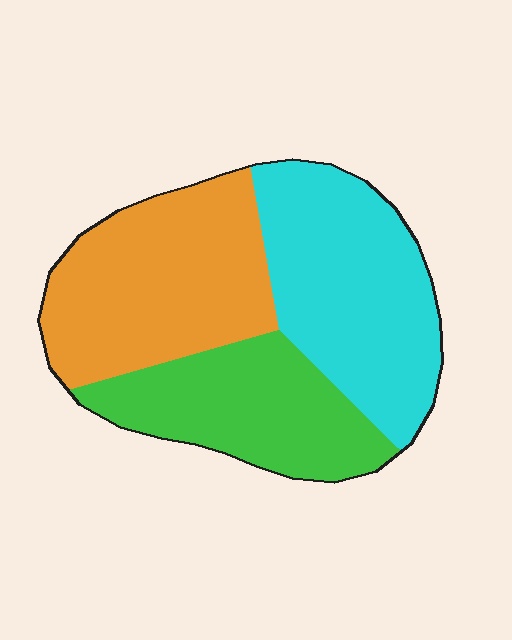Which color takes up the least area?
Green, at roughly 30%.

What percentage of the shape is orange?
Orange takes up between a quarter and a half of the shape.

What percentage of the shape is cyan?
Cyan covers 36% of the shape.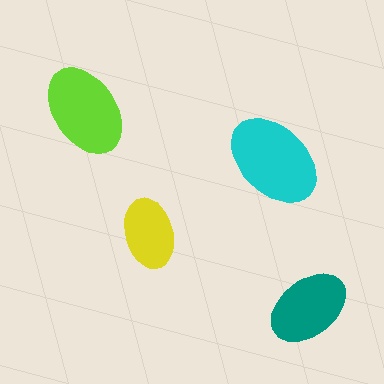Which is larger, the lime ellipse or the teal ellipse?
The lime one.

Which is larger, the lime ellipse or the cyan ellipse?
The cyan one.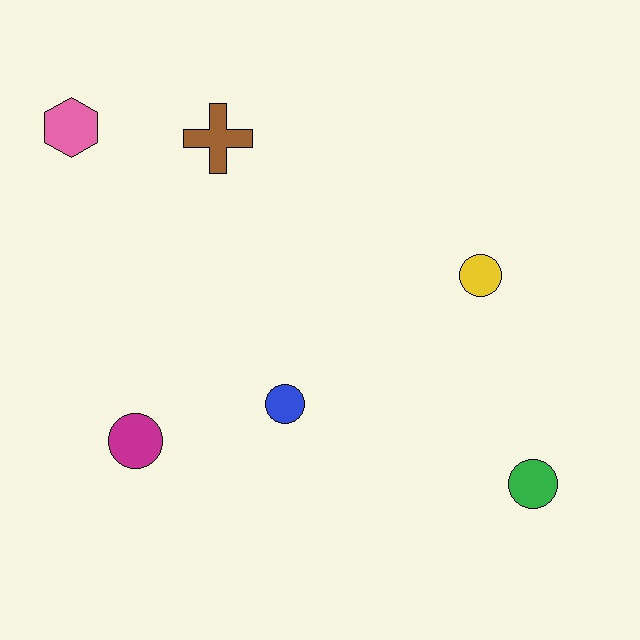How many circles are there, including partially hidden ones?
There are 4 circles.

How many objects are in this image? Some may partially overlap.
There are 6 objects.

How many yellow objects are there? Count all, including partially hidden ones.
There is 1 yellow object.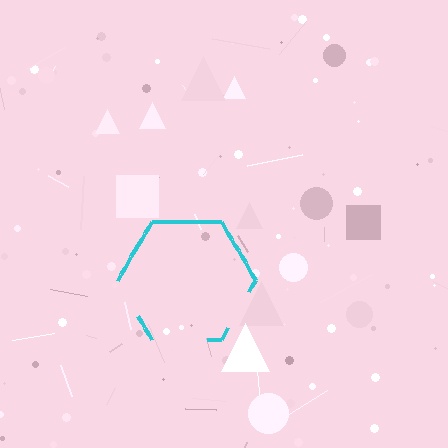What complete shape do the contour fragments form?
The contour fragments form a hexagon.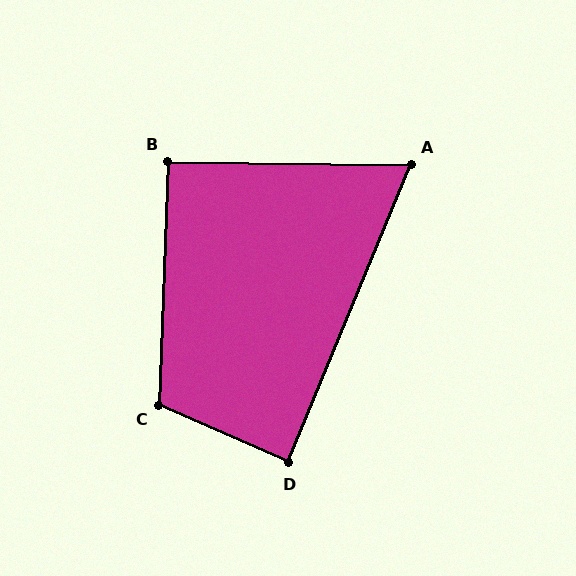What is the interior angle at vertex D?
Approximately 88 degrees (approximately right).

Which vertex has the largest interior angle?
C, at approximately 112 degrees.